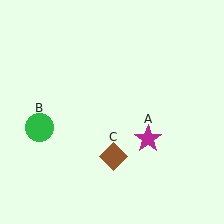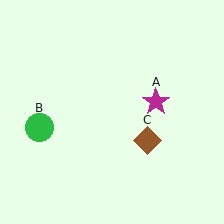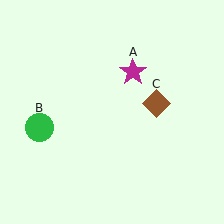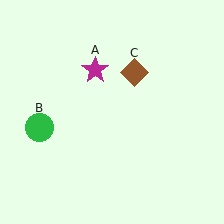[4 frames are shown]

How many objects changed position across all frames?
2 objects changed position: magenta star (object A), brown diamond (object C).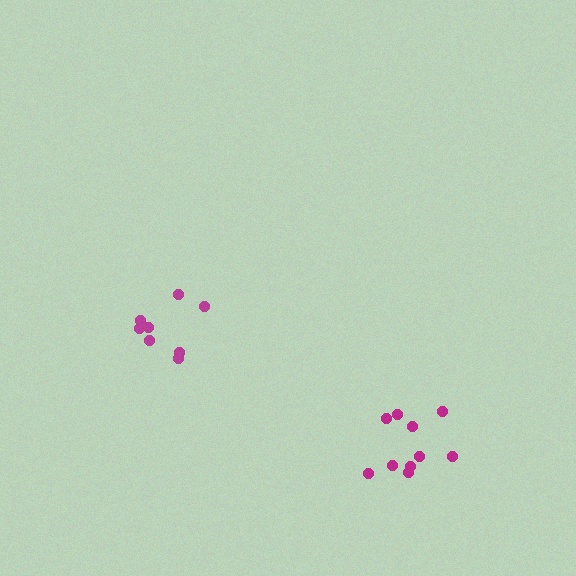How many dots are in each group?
Group 1: 10 dots, Group 2: 8 dots (18 total).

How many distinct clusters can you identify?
There are 2 distinct clusters.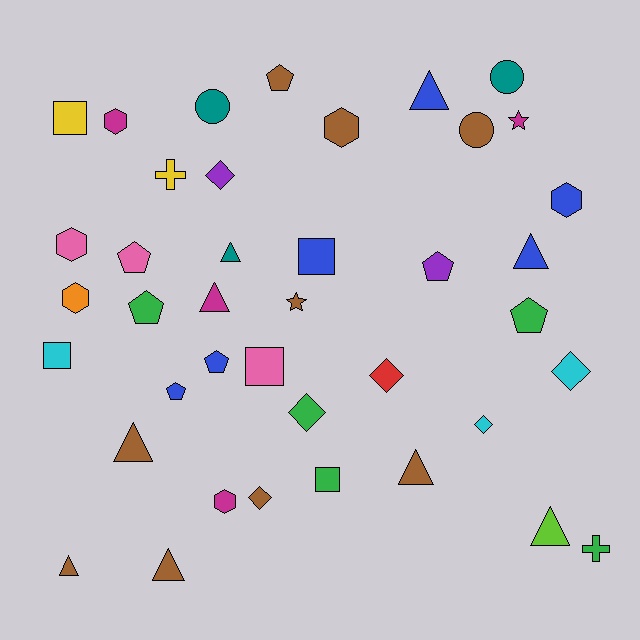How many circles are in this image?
There are 3 circles.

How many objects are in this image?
There are 40 objects.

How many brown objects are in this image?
There are 9 brown objects.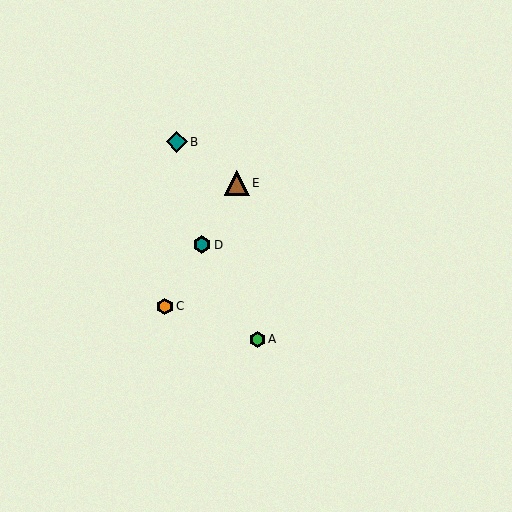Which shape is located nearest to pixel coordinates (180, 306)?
The orange hexagon (labeled C) at (165, 306) is nearest to that location.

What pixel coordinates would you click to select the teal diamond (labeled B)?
Click at (177, 142) to select the teal diamond B.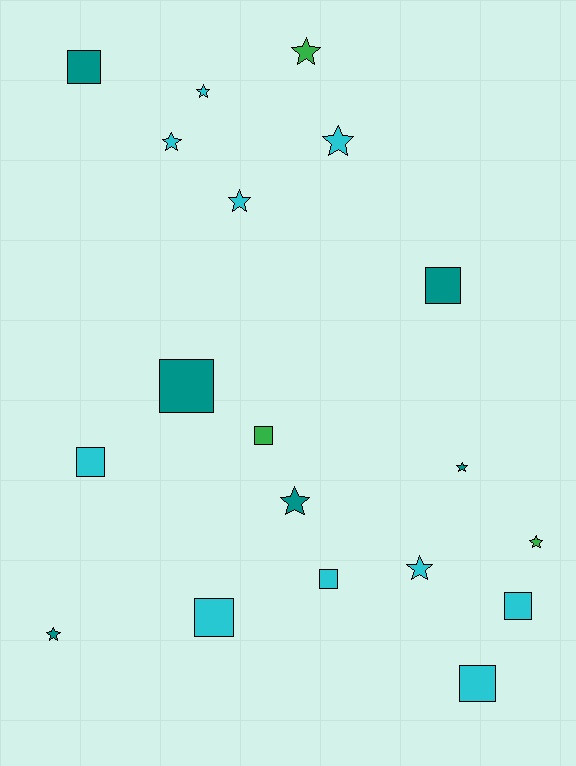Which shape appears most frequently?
Star, with 10 objects.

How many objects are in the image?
There are 19 objects.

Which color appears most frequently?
Cyan, with 10 objects.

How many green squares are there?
There is 1 green square.